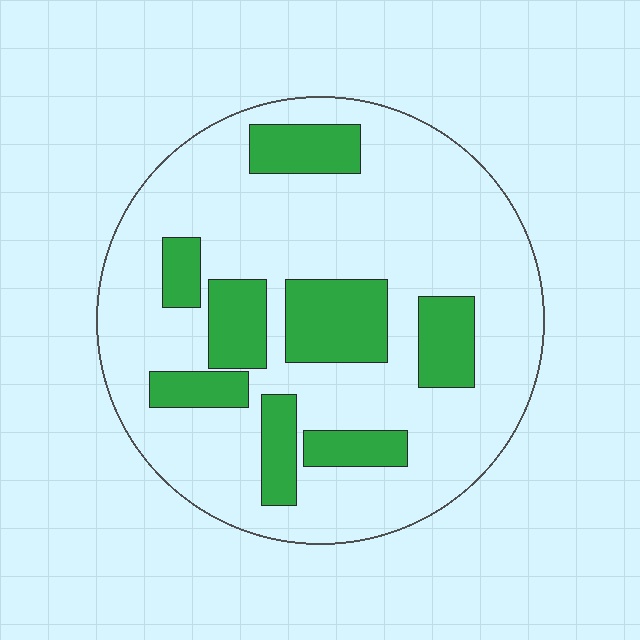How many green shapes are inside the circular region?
8.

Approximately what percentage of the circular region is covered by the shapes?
Approximately 25%.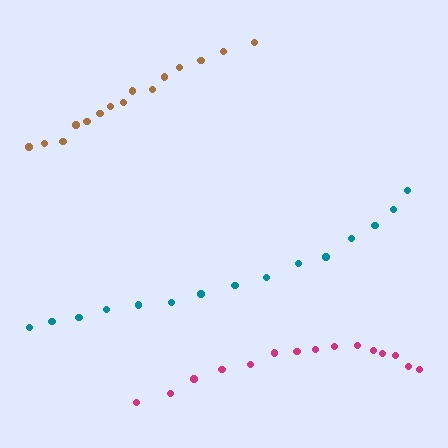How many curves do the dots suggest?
There are 3 distinct paths.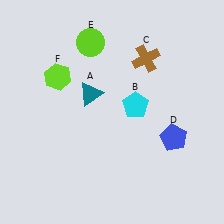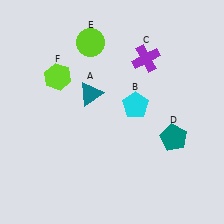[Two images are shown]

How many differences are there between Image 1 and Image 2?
There are 2 differences between the two images.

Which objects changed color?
C changed from brown to purple. D changed from blue to teal.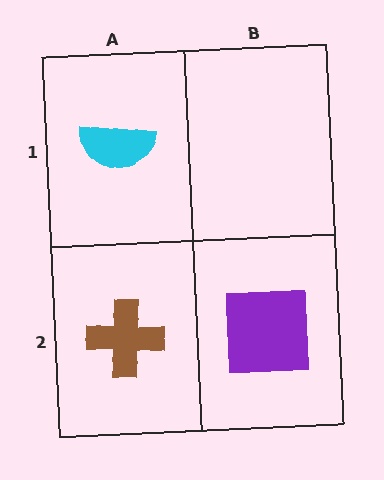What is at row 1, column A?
A cyan semicircle.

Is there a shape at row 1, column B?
No, that cell is empty.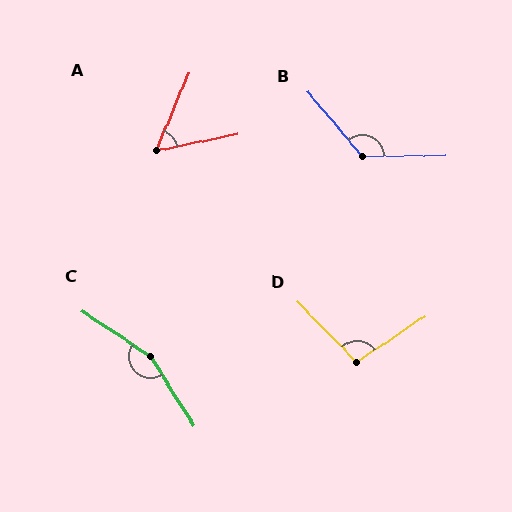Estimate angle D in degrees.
Approximately 101 degrees.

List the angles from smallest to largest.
A (56°), D (101°), B (129°), C (156°).